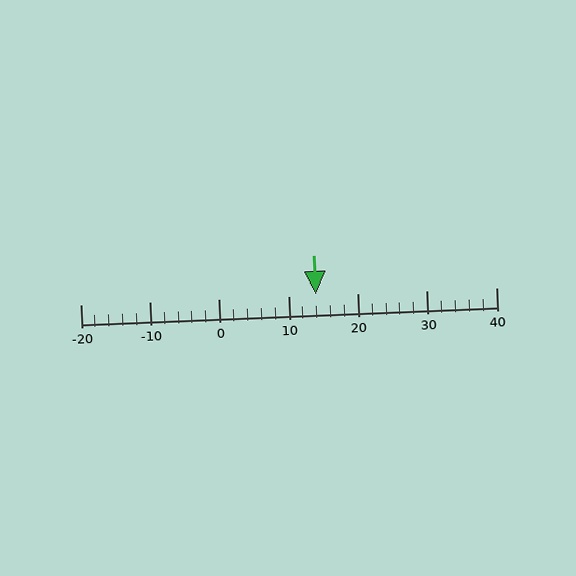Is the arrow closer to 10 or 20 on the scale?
The arrow is closer to 10.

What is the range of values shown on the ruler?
The ruler shows values from -20 to 40.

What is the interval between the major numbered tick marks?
The major tick marks are spaced 10 units apart.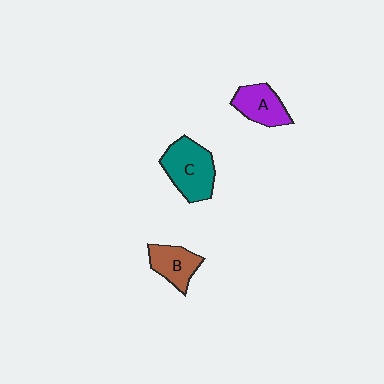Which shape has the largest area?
Shape C (teal).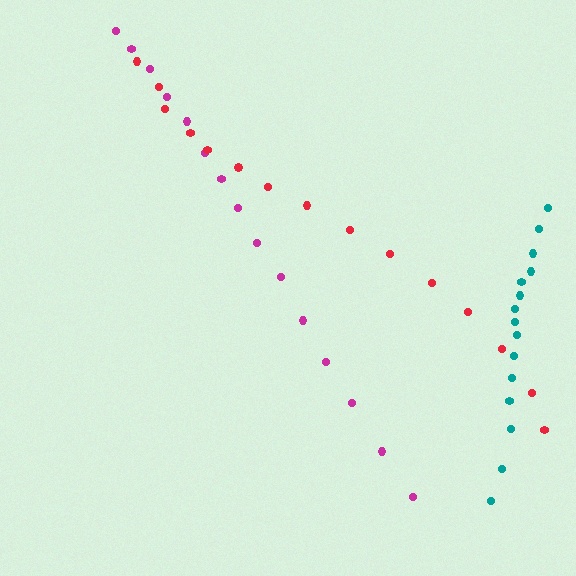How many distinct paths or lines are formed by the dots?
There are 3 distinct paths.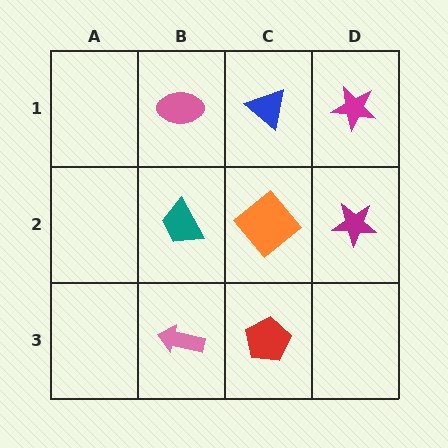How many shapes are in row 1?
3 shapes.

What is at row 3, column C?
A red pentagon.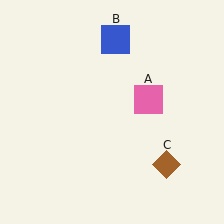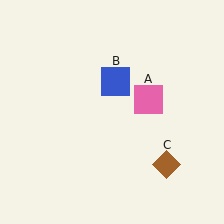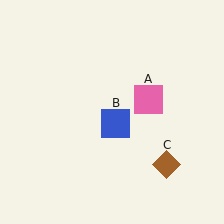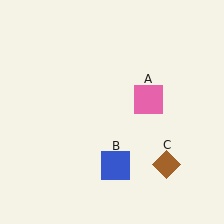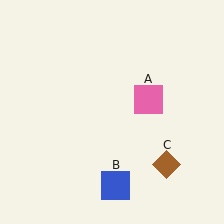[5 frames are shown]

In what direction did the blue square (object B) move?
The blue square (object B) moved down.